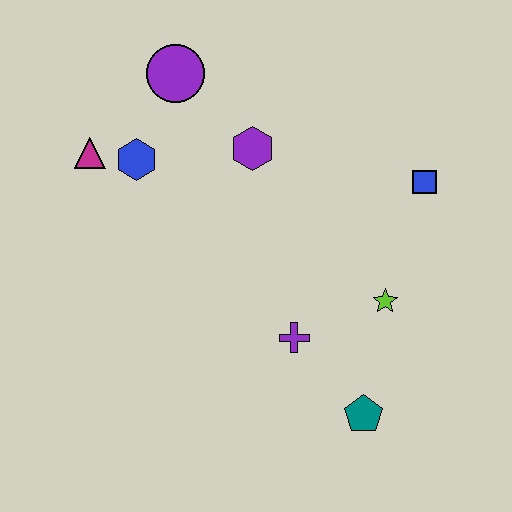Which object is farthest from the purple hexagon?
The teal pentagon is farthest from the purple hexagon.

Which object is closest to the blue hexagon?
The magenta triangle is closest to the blue hexagon.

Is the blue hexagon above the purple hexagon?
No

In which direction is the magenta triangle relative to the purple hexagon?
The magenta triangle is to the left of the purple hexagon.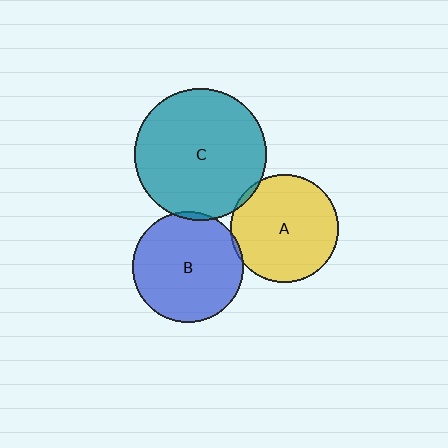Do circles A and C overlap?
Yes.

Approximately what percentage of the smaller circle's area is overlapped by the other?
Approximately 5%.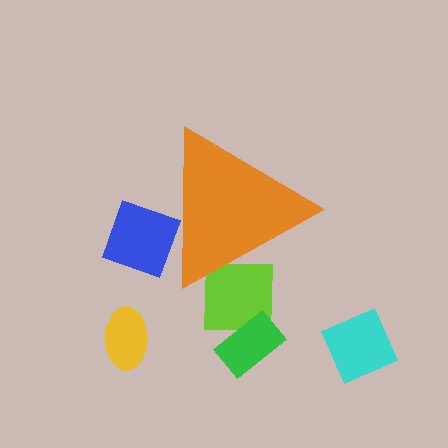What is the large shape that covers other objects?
An orange triangle.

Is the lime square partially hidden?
Yes, the lime square is partially hidden behind the orange triangle.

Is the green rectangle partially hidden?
No, the green rectangle is fully visible.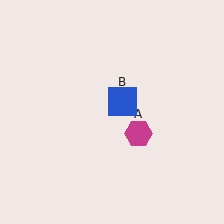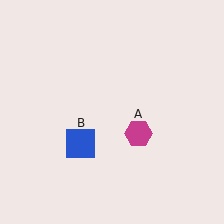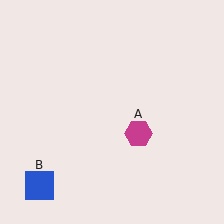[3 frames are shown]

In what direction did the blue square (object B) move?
The blue square (object B) moved down and to the left.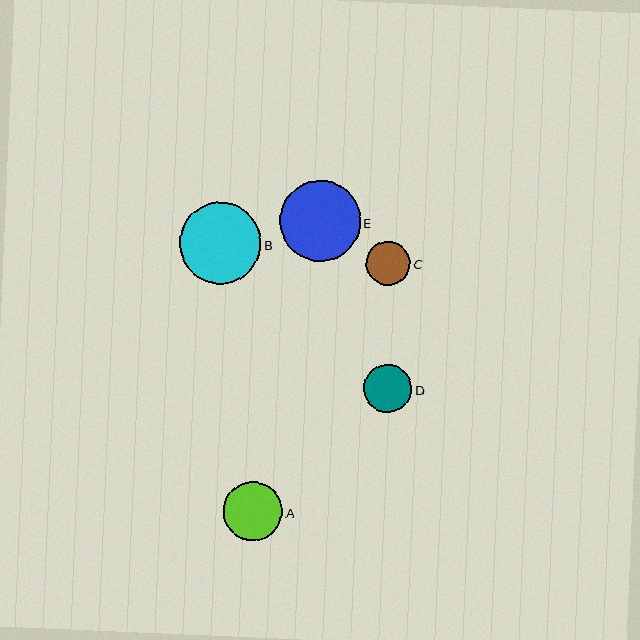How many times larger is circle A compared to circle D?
Circle A is approximately 1.2 times the size of circle D.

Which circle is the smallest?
Circle C is the smallest with a size of approximately 44 pixels.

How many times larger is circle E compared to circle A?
Circle E is approximately 1.4 times the size of circle A.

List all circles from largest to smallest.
From largest to smallest: B, E, A, D, C.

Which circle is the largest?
Circle B is the largest with a size of approximately 81 pixels.